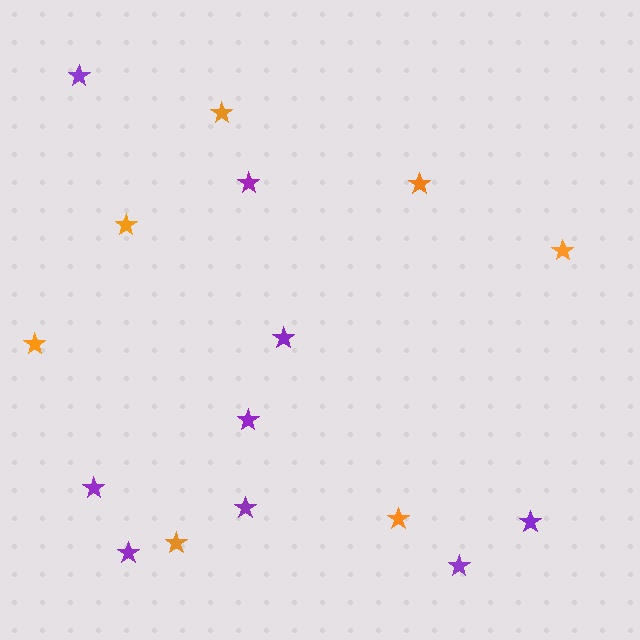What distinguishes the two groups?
There are 2 groups: one group of orange stars (7) and one group of purple stars (9).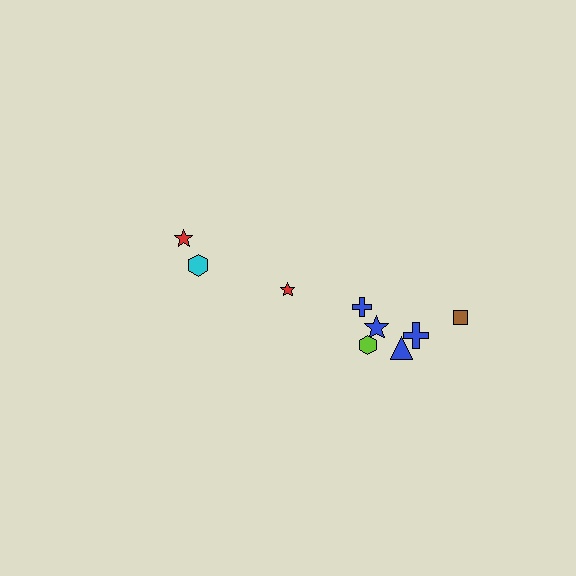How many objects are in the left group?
There are 3 objects.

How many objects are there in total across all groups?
There are 9 objects.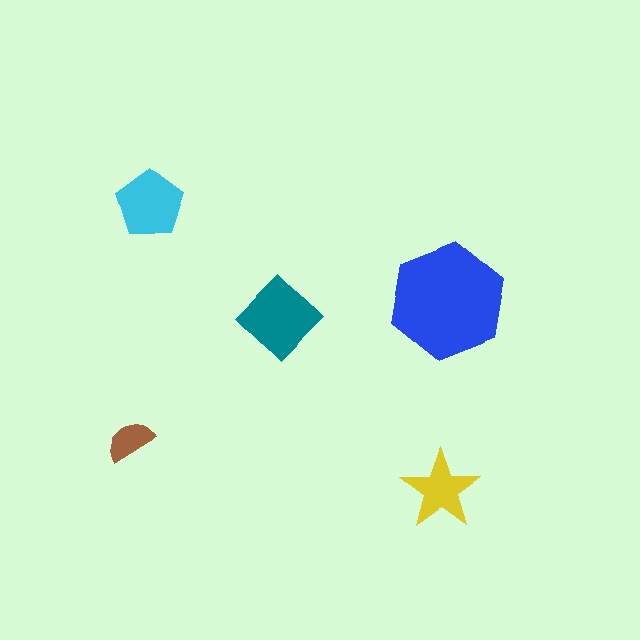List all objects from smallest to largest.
The brown semicircle, the yellow star, the cyan pentagon, the teal diamond, the blue hexagon.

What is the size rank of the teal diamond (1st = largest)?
2nd.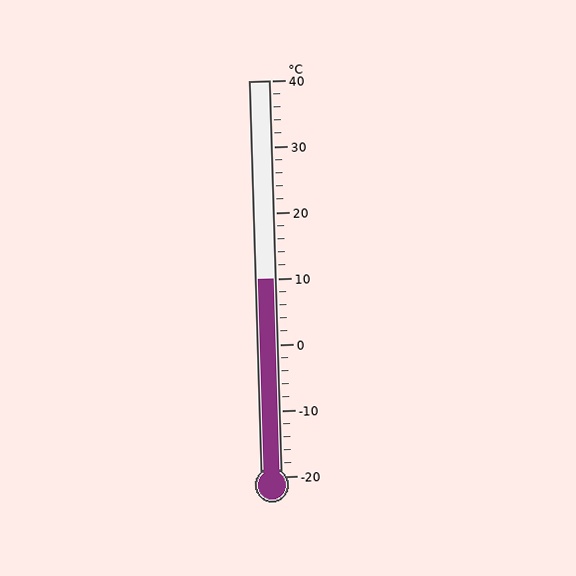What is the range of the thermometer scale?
The thermometer scale ranges from -20°C to 40°C.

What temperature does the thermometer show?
The thermometer shows approximately 10°C.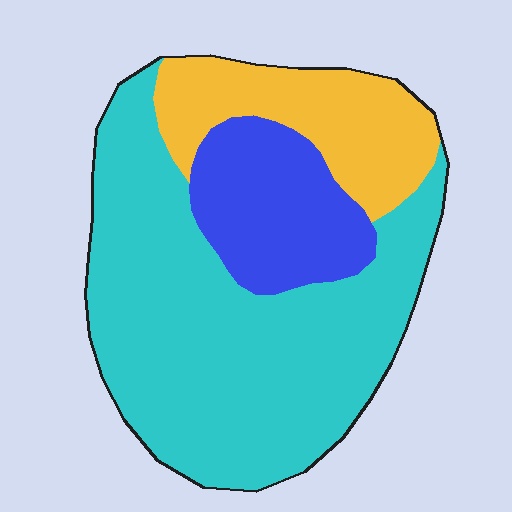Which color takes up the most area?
Cyan, at roughly 60%.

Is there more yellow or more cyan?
Cyan.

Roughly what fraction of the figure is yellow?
Yellow takes up about one fifth (1/5) of the figure.